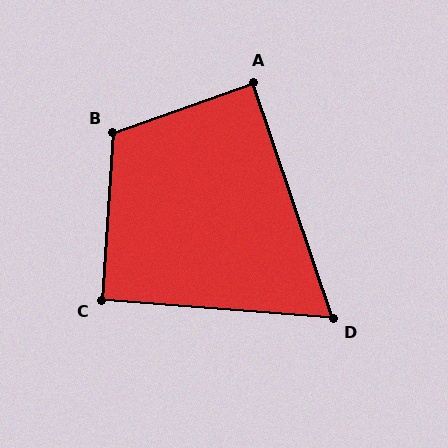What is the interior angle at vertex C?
Approximately 91 degrees (approximately right).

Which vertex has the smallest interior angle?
D, at approximately 67 degrees.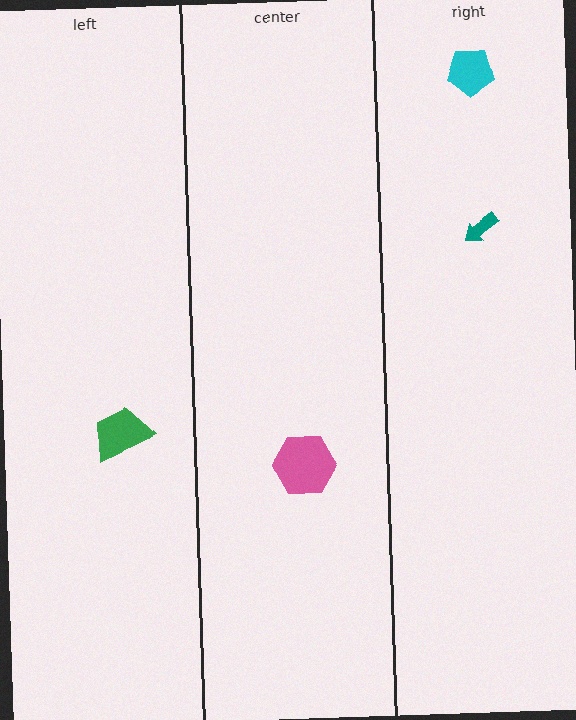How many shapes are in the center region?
1.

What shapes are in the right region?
The teal arrow, the cyan pentagon.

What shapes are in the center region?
The pink hexagon.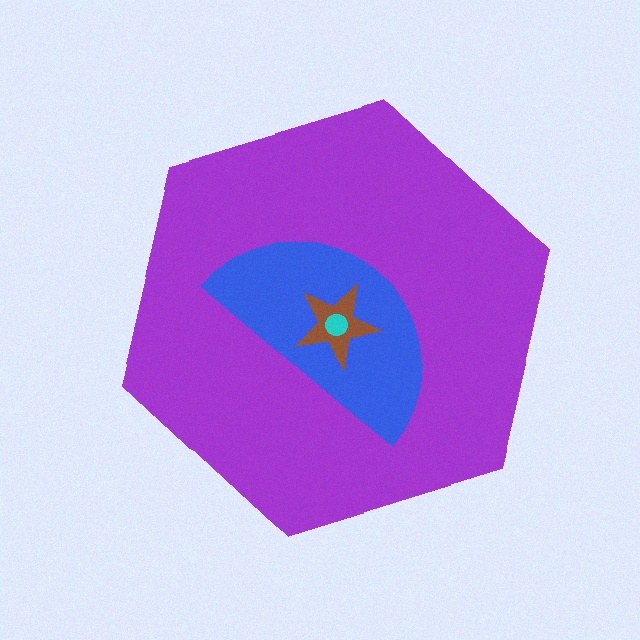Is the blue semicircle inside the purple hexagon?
Yes.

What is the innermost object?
The cyan circle.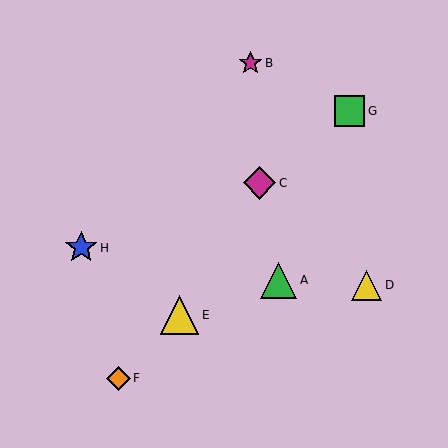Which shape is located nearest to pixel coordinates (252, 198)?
The magenta diamond (labeled C) at (259, 183) is nearest to that location.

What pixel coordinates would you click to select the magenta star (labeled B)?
Click at (250, 63) to select the magenta star B.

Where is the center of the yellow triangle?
The center of the yellow triangle is at (367, 285).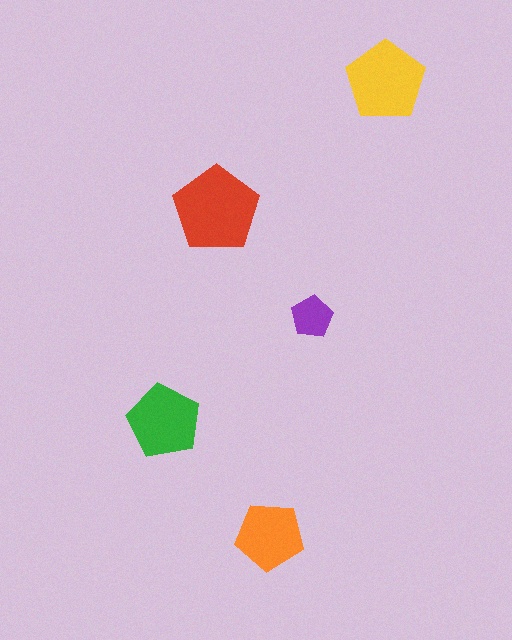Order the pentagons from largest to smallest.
the red one, the yellow one, the green one, the orange one, the purple one.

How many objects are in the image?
There are 5 objects in the image.